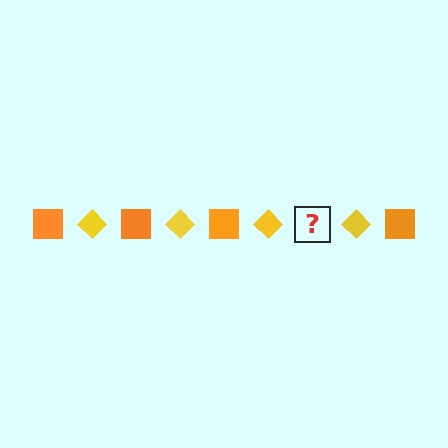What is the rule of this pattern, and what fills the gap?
The rule is that the pattern alternates between orange square and yellow diamond. The gap should be filled with an orange square.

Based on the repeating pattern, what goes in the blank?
The blank should be an orange square.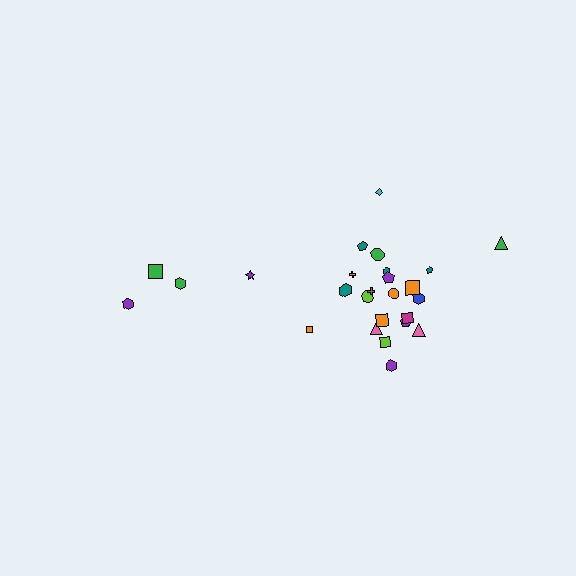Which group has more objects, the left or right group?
The right group.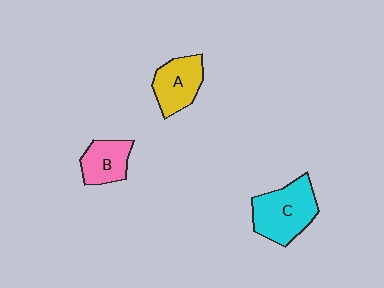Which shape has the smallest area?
Shape B (pink).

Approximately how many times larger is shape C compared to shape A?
Approximately 1.4 times.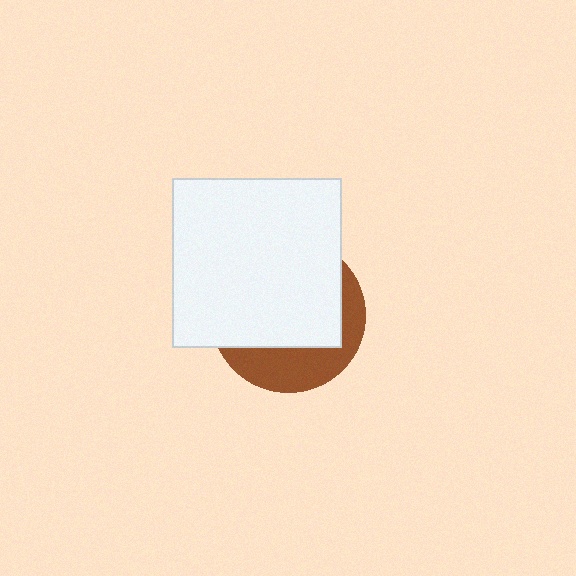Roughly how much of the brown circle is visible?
A small part of it is visible (roughly 33%).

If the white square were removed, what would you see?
You would see the complete brown circle.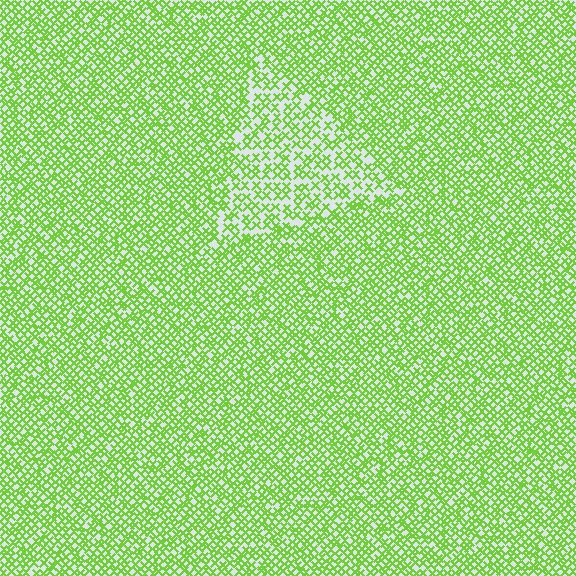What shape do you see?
I see a triangle.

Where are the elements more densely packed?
The elements are more densely packed outside the triangle boundary.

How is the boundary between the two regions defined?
The boundary is defined by a change in element density (approximately 1.7x ratio). All elements are the same color, size, and shape.